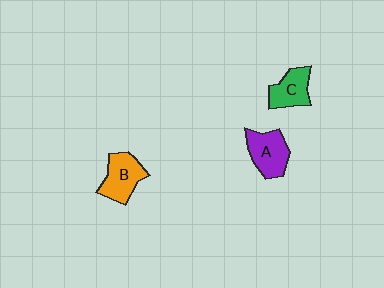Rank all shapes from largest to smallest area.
From largest to smallest: A (purple), B (orange), C (green).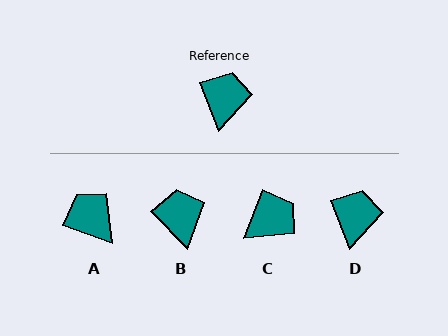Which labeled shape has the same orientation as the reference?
D.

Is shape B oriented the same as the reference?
No, it is off by about 22 degrees.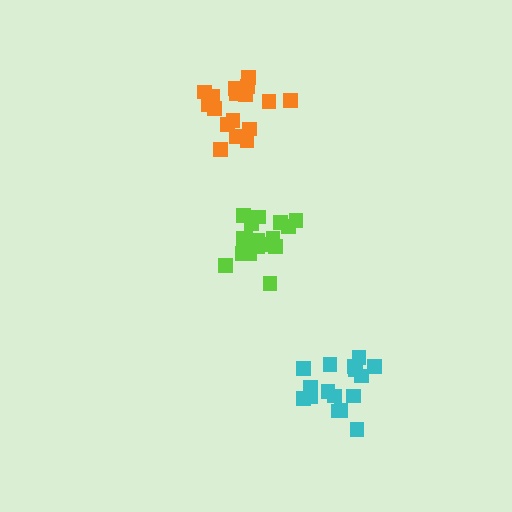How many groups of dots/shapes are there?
There are 3 groups.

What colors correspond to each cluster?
The clusters are colored: lime, orange, cyan.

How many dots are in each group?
Group 1: 18 dots, Group 2: 17 dots, Group 3: 16 dots (51 total).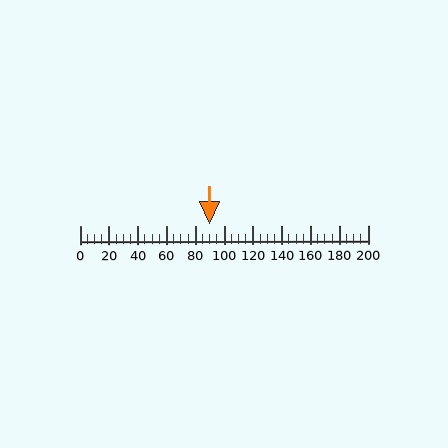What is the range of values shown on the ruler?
The ruler shows values from 0 to 200.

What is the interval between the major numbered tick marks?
The major tick marks are spaced 20 units apart.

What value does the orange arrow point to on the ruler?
The orange arrow points to approximately 90.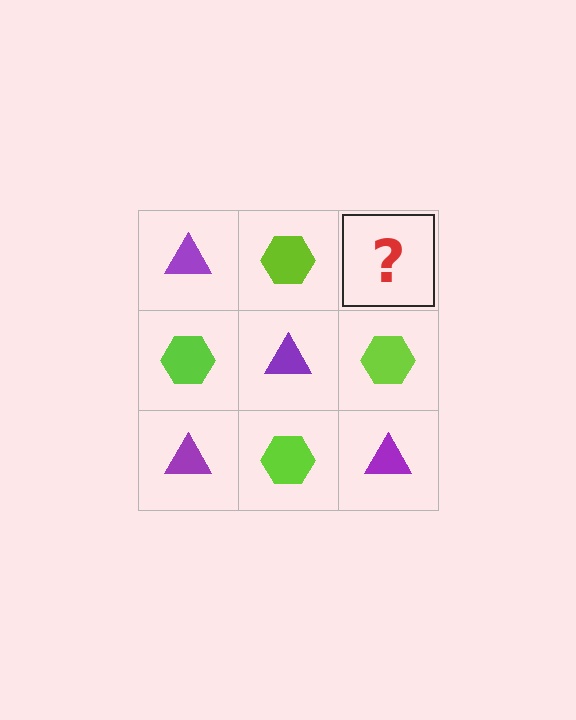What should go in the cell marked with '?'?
The missing cell should contain a purple triangle.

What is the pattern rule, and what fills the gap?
The rule is that it alternates purple triangle and lime hexagon in a checkerboard pattern. The gap should be filled with a purple triangle.